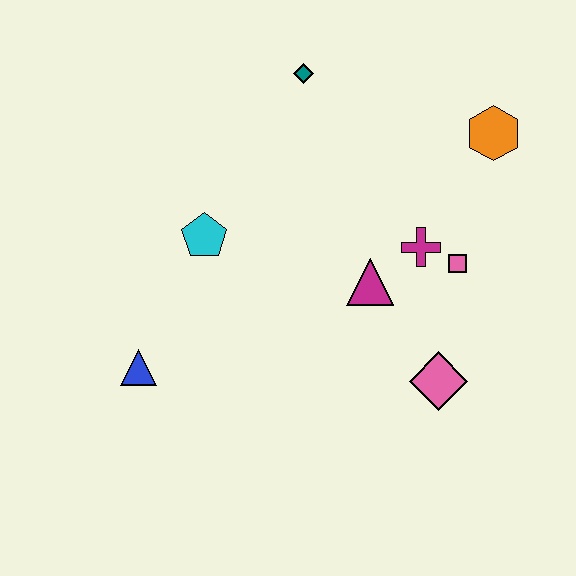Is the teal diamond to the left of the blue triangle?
No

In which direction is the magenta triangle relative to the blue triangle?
The magenta triangle is to the right of the blue triangle.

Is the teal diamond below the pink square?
No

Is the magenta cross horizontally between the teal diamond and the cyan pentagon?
No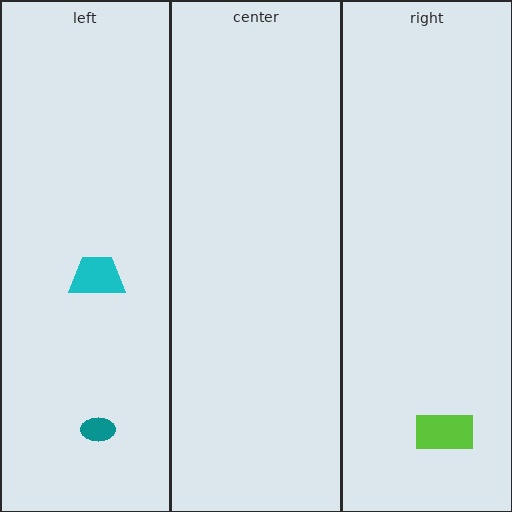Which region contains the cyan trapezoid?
The left region.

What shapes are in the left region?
The cyan trapezoid, the teal ellipse.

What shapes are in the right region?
The lime rectangle.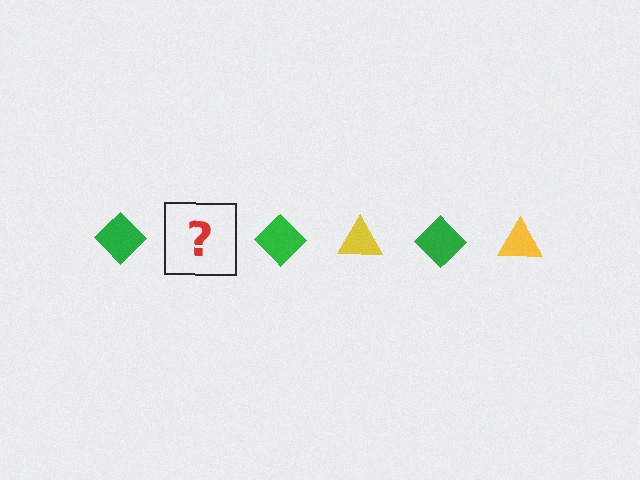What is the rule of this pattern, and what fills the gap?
The rule is that the pattern alternates between green diamond and yellow triangle. The gap should be filled with a yellow triangle.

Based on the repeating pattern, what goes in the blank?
The blank should be a yellow triangle.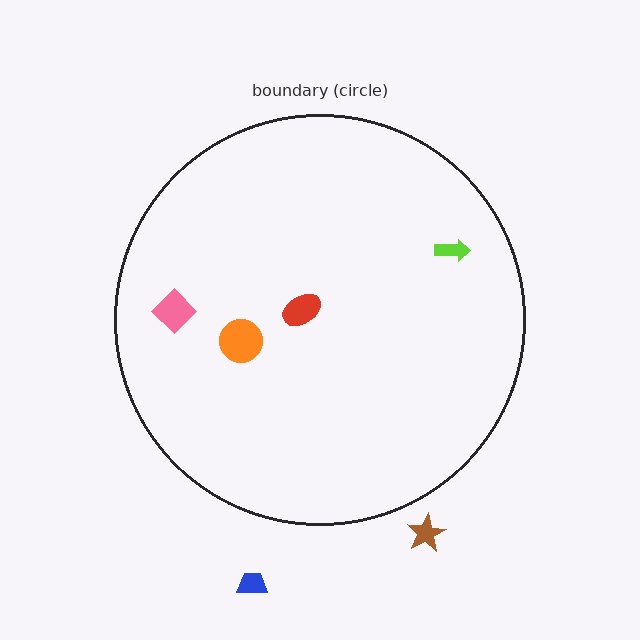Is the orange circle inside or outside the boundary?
Inside.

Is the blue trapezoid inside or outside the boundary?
Outside.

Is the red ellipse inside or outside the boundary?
Inside.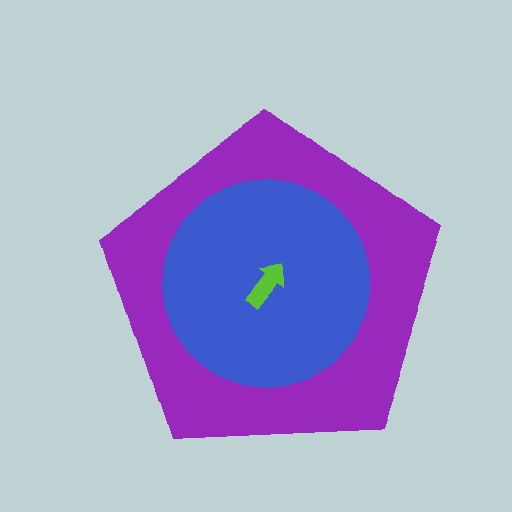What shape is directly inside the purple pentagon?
The blue circle.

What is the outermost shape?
The purple pentagon.